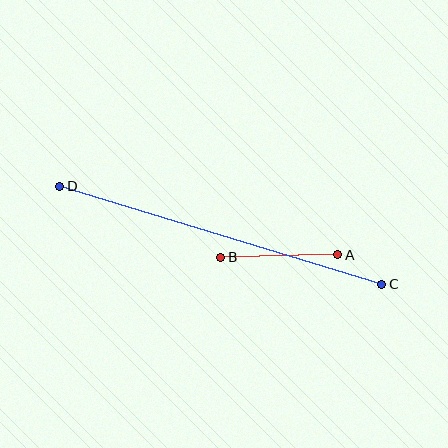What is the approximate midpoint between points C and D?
The midpoint is at approximately (221, 235) pixels.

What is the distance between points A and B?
The distance is approximately 117 pixels.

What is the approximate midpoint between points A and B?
The midpoint is at approximately (279, 256) pixels.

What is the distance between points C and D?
The distance is approximately 337 pixels.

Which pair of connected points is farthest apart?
Points C and D are farthest apart.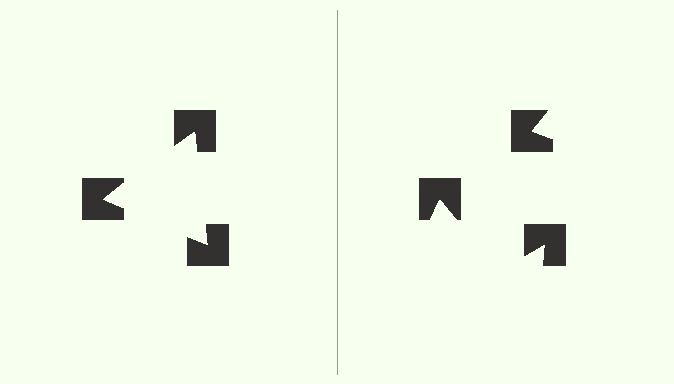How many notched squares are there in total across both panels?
6 — 3 on each side.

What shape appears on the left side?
An illusory triangle.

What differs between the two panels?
The notched squares are positioned identically on both sides; only the wedge orientations differ. On the left they align to a triangle; on the right they are misaligned.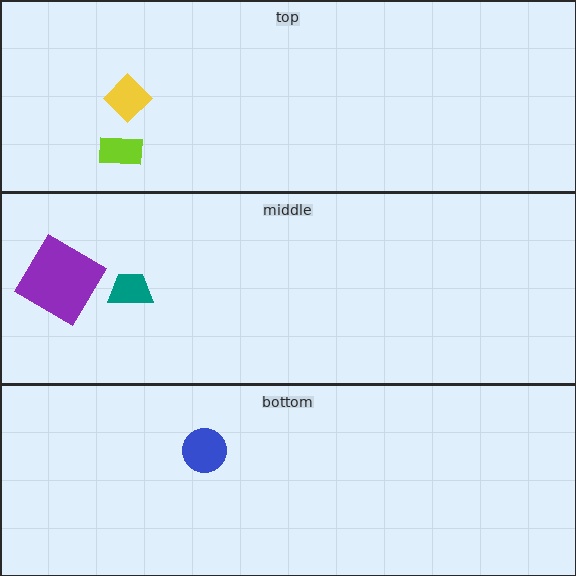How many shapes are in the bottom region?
1.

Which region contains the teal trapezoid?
The middle region.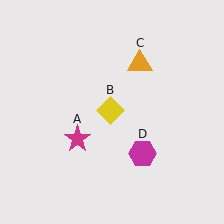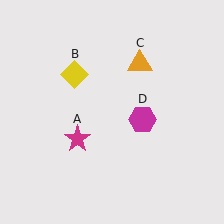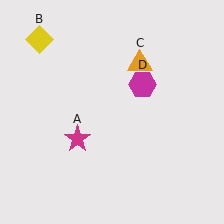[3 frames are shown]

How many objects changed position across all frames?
2 objects changed position: yellow diamond (object B), magenta hexagon (object D).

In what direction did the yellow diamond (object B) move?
The yellow diamond (object B) moved up and to the left.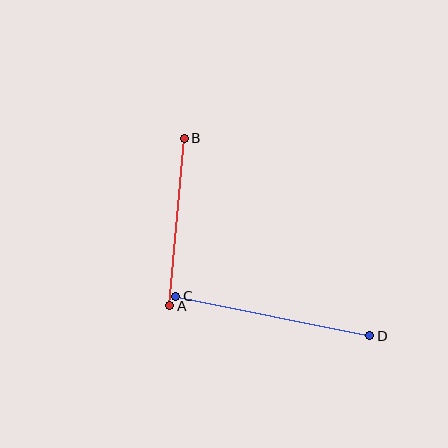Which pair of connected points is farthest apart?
Points C and D are farthest apart.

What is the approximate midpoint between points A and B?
The midpoint is at approximately (177, 222) pixels.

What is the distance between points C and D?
The distance is approximately 198 pixels.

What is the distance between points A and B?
The distance is approximately 168 pixels.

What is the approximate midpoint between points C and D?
The midpoint is at approximately (273, 316) pixels.